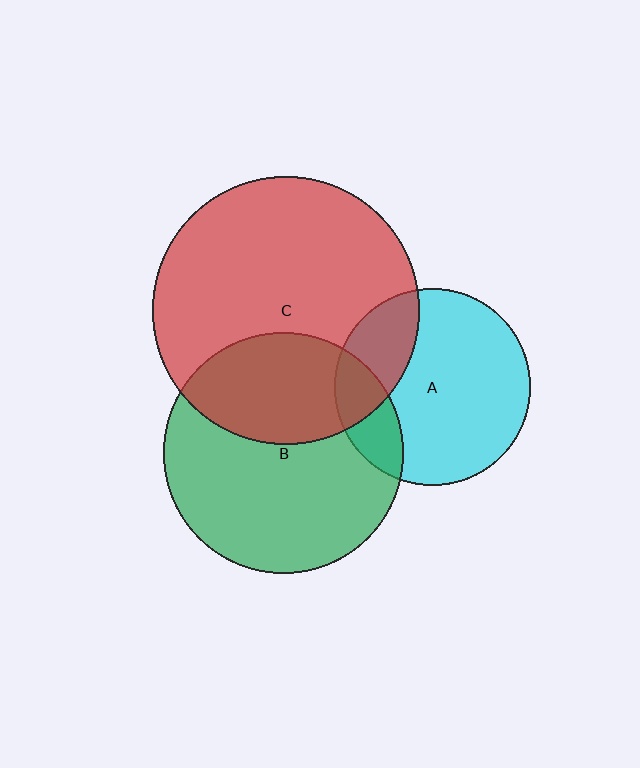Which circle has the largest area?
Circle C (red).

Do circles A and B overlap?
Yes.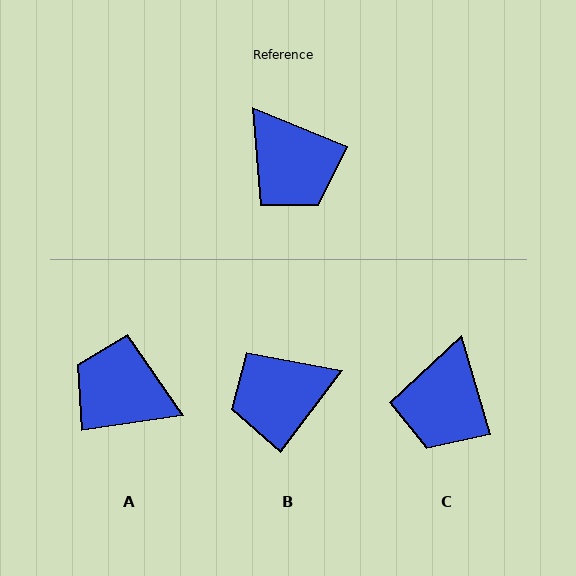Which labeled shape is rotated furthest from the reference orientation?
A, about 150 degrees away.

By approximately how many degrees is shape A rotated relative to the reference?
Approximately 150 degrees clockwise.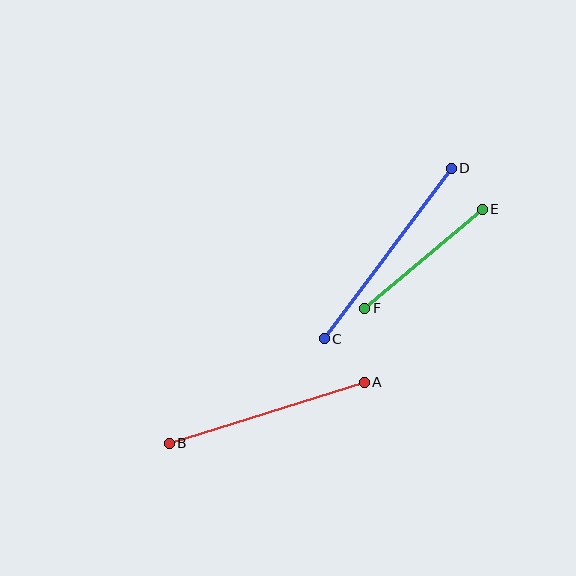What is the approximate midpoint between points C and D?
The midpoint is at approximately (388, 253) pixels.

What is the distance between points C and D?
The distance is approximately 213 pixels.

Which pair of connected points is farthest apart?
Points C and D are farthest apart.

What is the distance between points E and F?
The distance is approximately 154 pixels.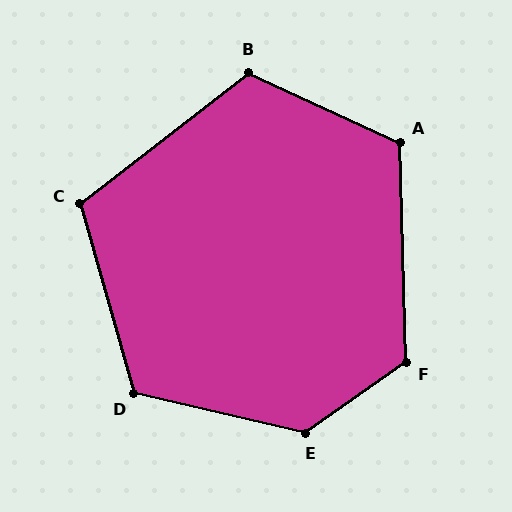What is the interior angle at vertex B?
Approximately 117 degrees (obtuse).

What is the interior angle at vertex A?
Approximately 116 degrees (obtuse).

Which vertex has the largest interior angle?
E, at approximately 132 degrees.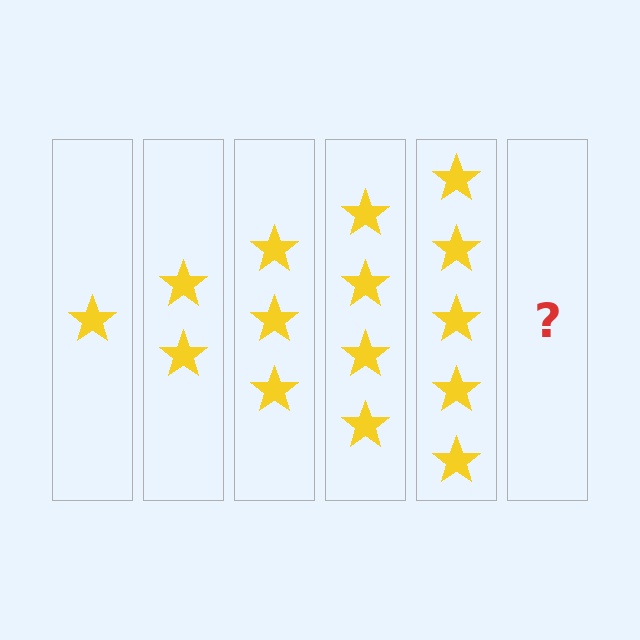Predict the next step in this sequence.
The next step is 6 stars.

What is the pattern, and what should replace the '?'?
The pattern is that each step adds one more star. The '?' should be 6 stars.